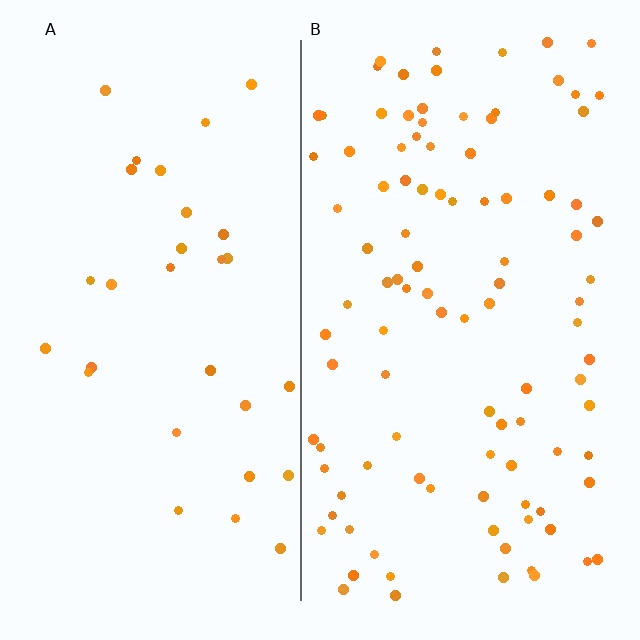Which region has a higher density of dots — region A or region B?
B (the right).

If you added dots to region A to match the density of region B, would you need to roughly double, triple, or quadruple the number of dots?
Approximately triple.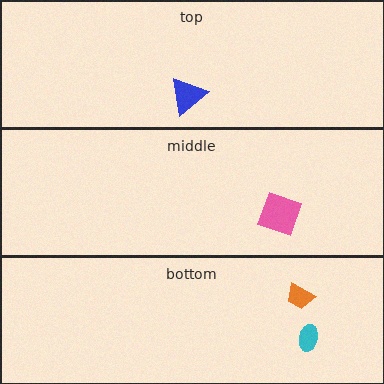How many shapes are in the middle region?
1.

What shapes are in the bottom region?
The cyan ellipse, the orange trapezoid.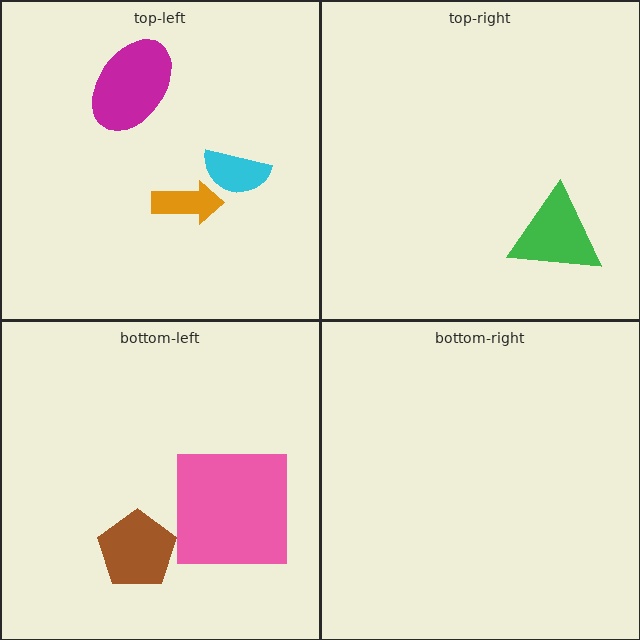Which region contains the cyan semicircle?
The top-left region.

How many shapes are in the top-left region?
3.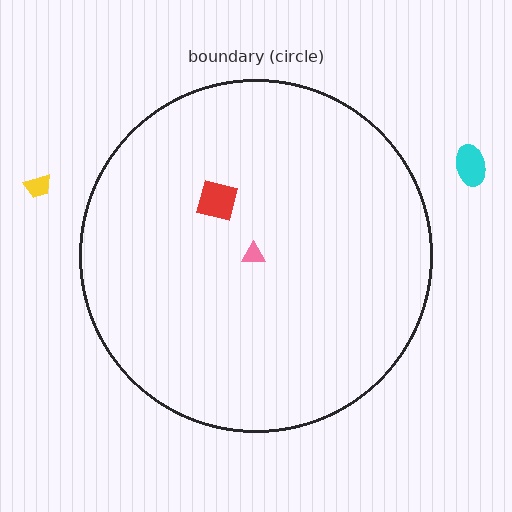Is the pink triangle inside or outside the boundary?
Inside.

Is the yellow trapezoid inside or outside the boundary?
Outside.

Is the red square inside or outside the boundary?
Inside.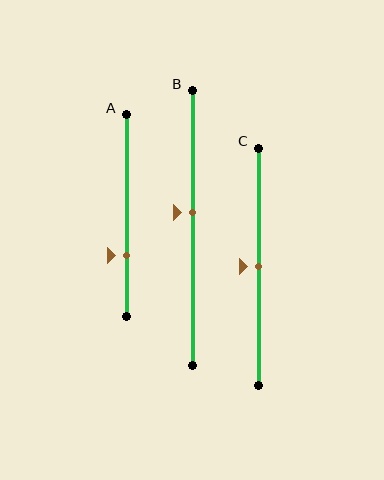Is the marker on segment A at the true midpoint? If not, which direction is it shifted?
No, the marker on segment A is shifted downward by about 20% of the segment length.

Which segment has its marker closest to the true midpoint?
Segment C has its marker closest to the true midpoint.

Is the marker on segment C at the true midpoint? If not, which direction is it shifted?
Yes, the marker on segment C is at the true midpoint.